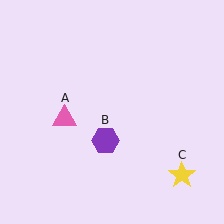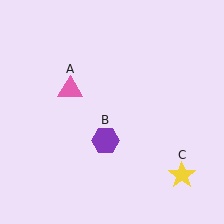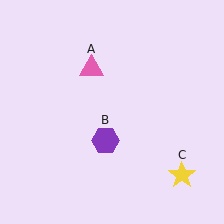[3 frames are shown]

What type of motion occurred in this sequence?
The pink triangle (object A) rotated clockwise around the center of the scene.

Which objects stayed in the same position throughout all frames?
Purple hexagon (object B) and yellow star (object C) remained stationary.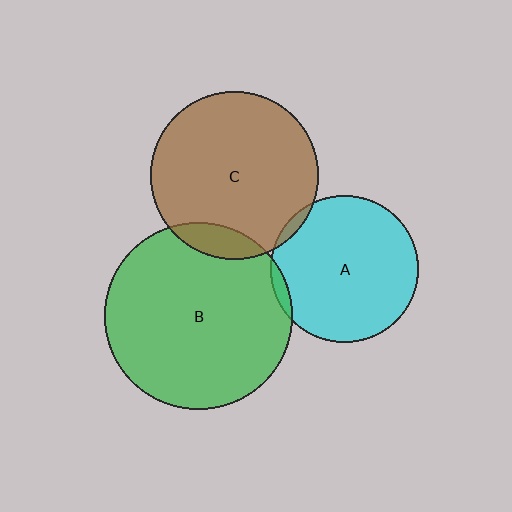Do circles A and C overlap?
Yes.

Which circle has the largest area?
Circle B (green).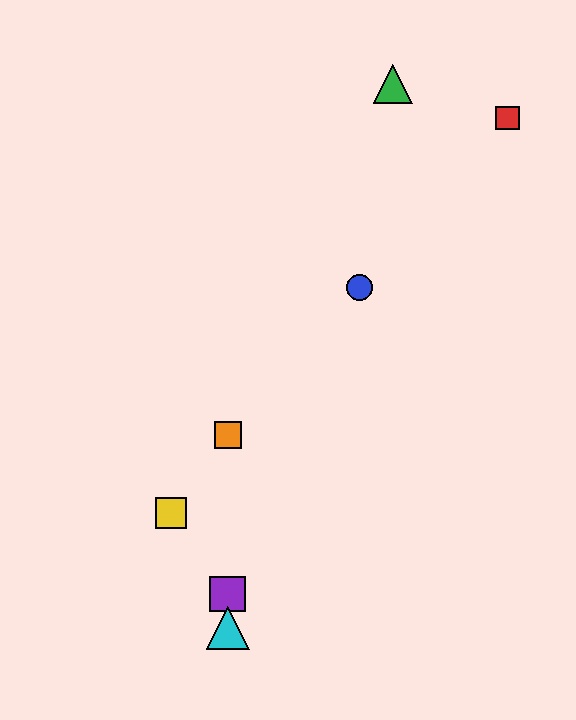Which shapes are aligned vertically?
The purple square, the orange square, the cyan triangle are aligned vertically.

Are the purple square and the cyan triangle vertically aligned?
Yes, both are at x≈228.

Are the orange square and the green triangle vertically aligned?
No, the orange square is at x≈228 and the green triangle is at x≈393.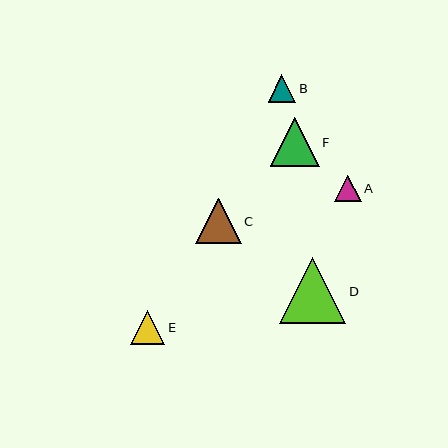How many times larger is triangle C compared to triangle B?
Triangle C is approximately 1.6 times the size of triangle B.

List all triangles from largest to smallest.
From largest to smallest: D, F, C, E, B, A.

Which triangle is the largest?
Triangle D is the largest with a size of approximately 67 pixels.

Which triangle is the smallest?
Triangle A is the smallest with a size of approximately 26 pixels.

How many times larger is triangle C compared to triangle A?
Triangle C is approximately 1.7 times the size of triangle A.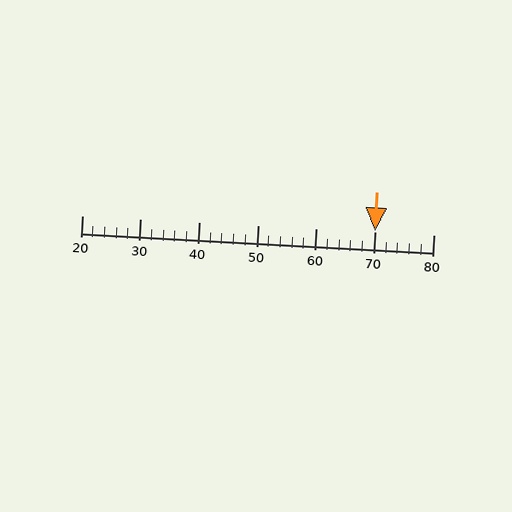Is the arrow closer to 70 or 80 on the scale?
The arrow is closer to 70.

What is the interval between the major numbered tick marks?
The major tick marks are spaced 10 units apart.